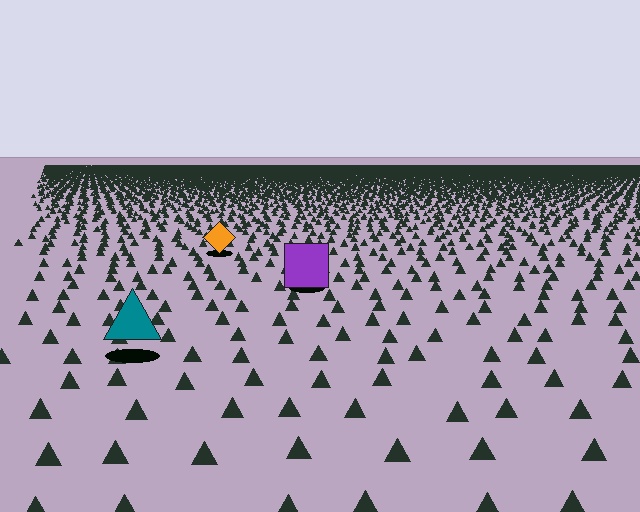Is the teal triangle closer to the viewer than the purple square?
Yes. The teal triangle is closer — you can tell from the texture gradient: the ground texture is coarser near it.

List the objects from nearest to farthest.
From nearest to farthest: the teal triangle, the purple square, the orange diamond.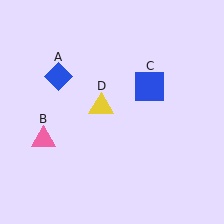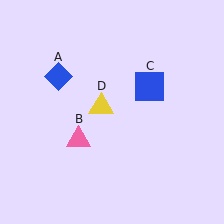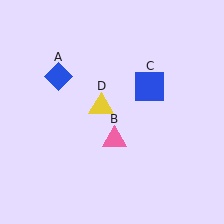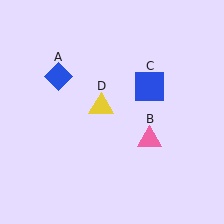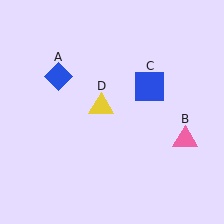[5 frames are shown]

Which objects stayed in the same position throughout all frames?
Blue diamond (object A) and blue square (object C) and yellow triangle (object D) remained stationary.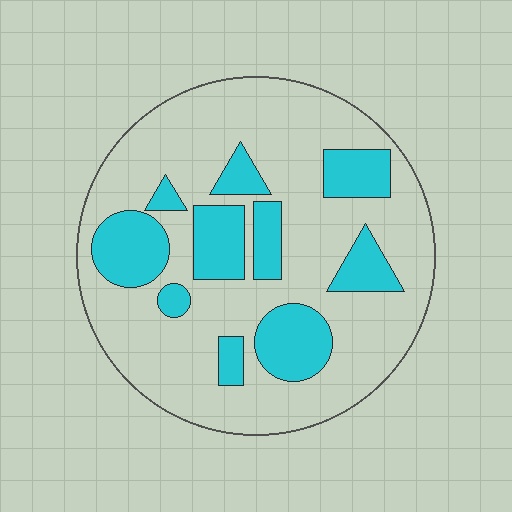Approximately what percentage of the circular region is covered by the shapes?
Approximately 25%.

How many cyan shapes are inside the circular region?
10.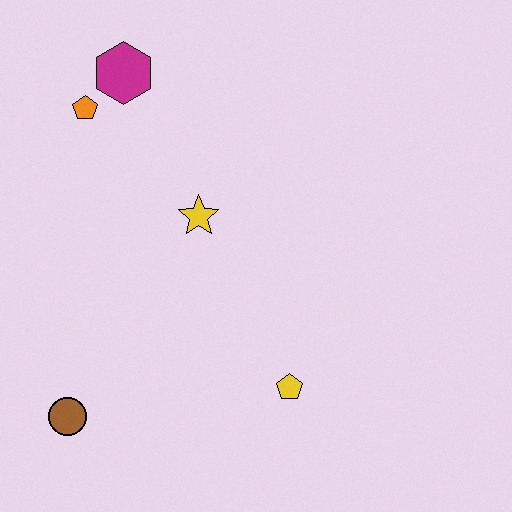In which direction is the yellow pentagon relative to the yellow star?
The yellow pentagon is below the yellow star.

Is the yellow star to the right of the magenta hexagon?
Yes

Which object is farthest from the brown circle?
The magenta hexagon is farthest from the brown circle.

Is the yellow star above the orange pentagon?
No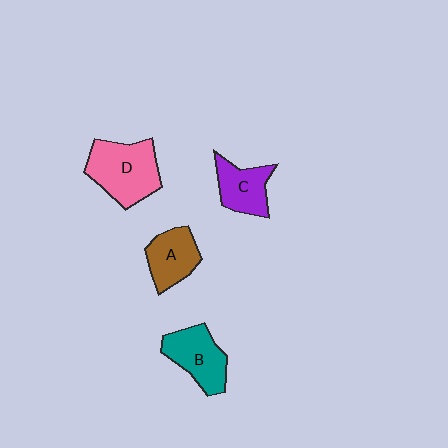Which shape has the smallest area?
Shape C (purple).